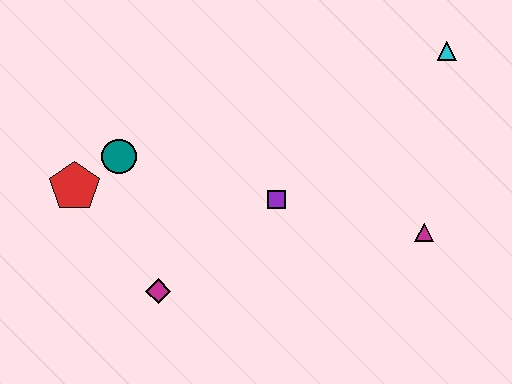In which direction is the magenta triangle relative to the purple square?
The magenta triangle is to the right of the purple square.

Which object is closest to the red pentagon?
The teal circle is closest to the red pentagon.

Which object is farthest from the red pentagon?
The cyan triangle is farthest from the red pentagon.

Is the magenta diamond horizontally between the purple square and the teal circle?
Yes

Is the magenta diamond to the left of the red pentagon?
No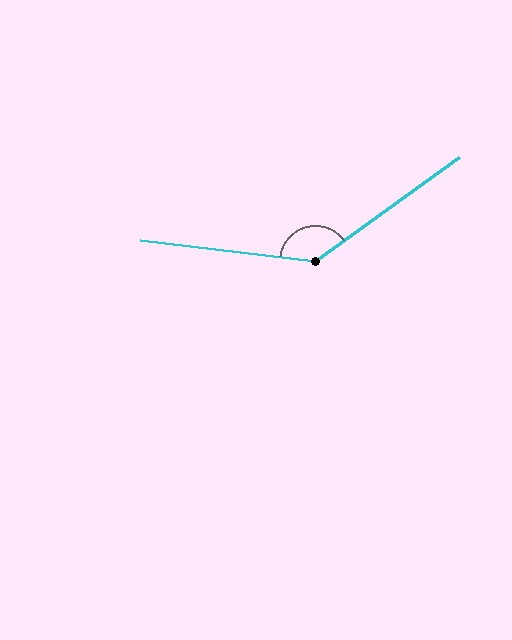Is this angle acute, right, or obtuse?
It is obtuse.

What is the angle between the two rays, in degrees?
Approximately 137 degrees.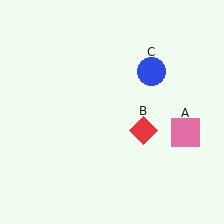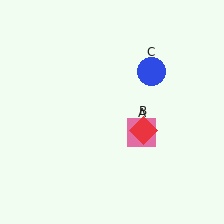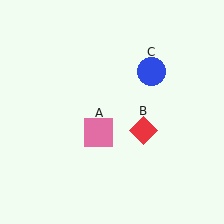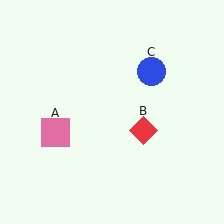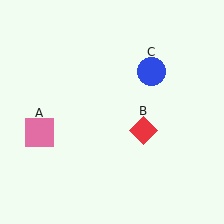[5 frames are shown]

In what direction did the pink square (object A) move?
The pink square (object A) moved left.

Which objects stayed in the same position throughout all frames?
Red diamond (object B) and blue circle (object C) remained stationary.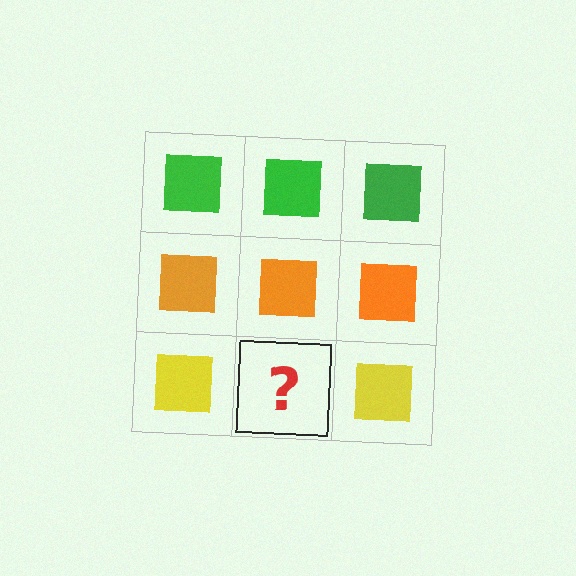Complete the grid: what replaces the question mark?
The question mark should be replaced with a yellow square.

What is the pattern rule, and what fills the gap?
The rule is that each row has a consistent color. The gap should be filled with a yellow square.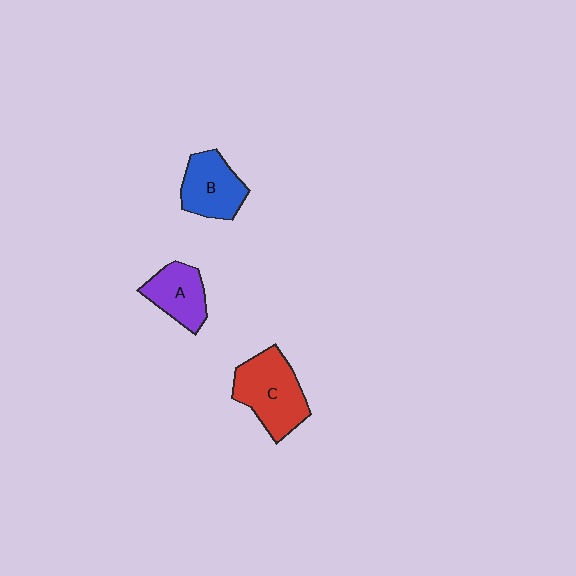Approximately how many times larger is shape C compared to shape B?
Approximately 1.3 times.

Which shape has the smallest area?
Shape A (purple).